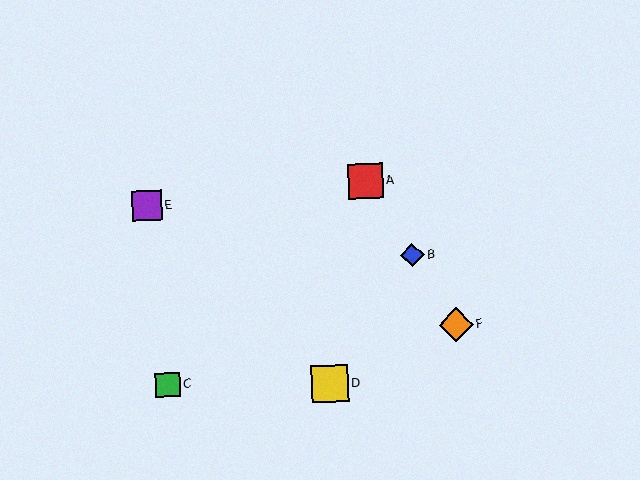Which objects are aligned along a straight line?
Objects A, B, F are aligned along a straight line.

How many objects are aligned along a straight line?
3 objects (A, B, F) are aligned along a straight line.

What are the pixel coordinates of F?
Object F is at (456, 325).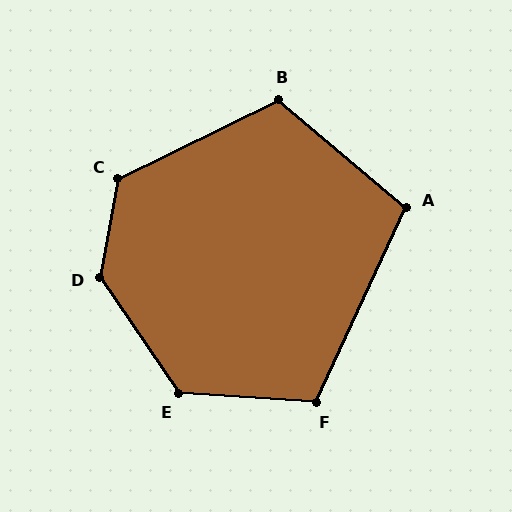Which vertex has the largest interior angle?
D, at approximately 135 degrees.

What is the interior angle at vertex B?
Approximately 114 degrees (obtuse).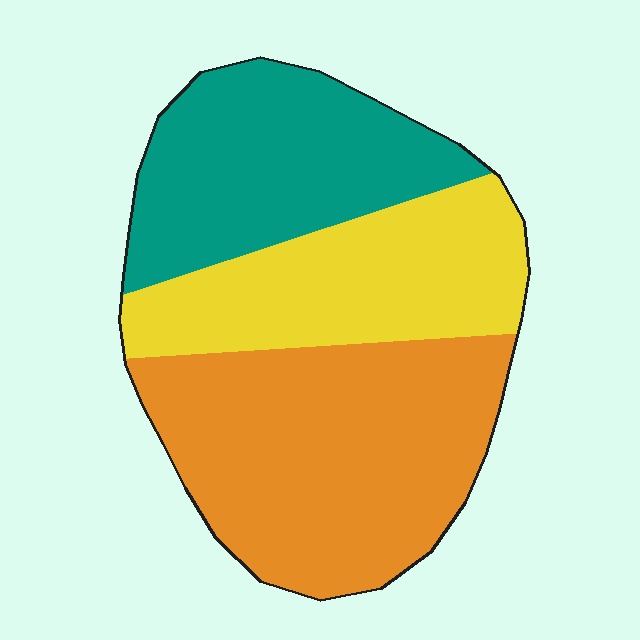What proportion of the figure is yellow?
Yellow covers about 30% of the figure.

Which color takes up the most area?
Orange, at roughly 45%.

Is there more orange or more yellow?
Orange.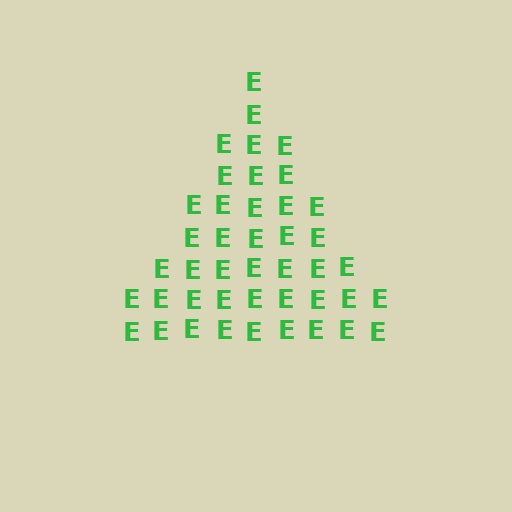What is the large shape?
The large shape is a triangle.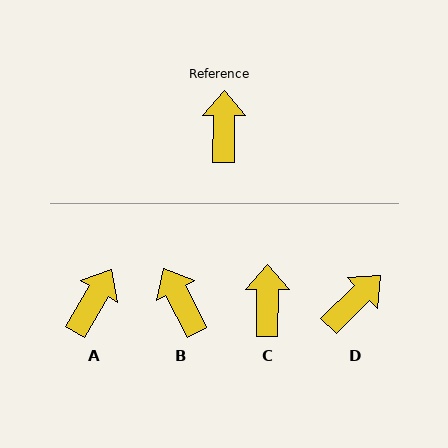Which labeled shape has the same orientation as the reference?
C.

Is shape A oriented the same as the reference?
No, it is off by about 30 degrees.